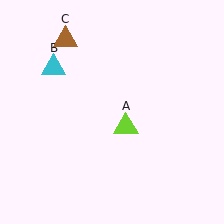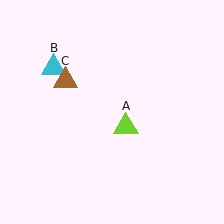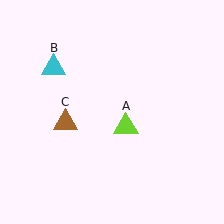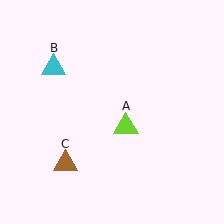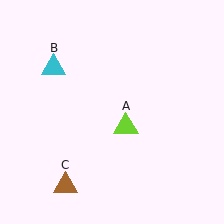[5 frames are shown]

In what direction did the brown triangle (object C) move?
The brown triangle (object C) moved down.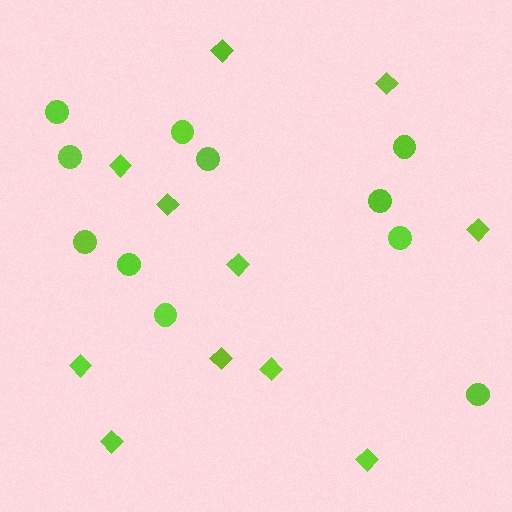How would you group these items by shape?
There are 2 groups: one group of diamonds (11) and one group of circles (11).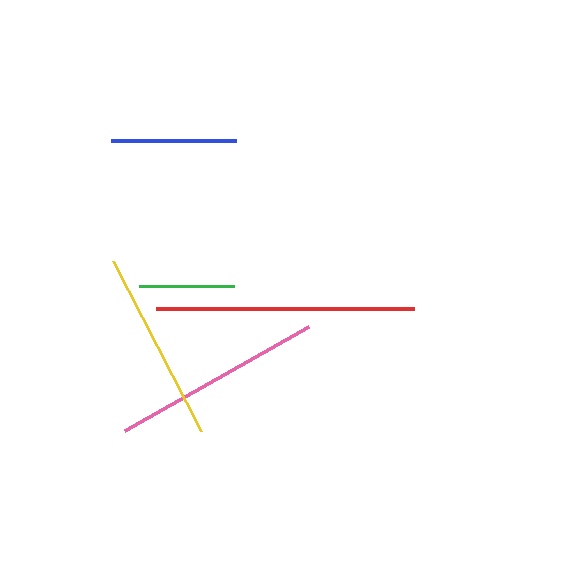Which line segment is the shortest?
The green line is the shortest at approximately 95 pixels.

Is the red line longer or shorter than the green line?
The red line is longer than the green line.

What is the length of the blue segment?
The blue segment is approximately 125 pixels long.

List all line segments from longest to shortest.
From longest to shortest: red, pink, yellow, blue, green.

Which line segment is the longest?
The red line is the longest at approximately 258 pixels.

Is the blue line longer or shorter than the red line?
The red line is longer than the blue line.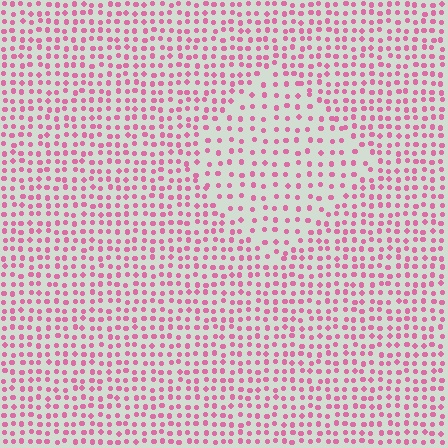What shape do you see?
I see a diamond.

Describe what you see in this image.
The image contains small pink elements arranged at two different densities. A diamond-shaped region is visible where the elements are less densely packed than the surrounding area.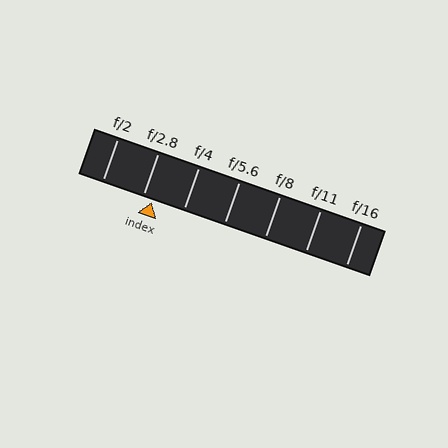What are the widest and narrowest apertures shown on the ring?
The widest aperture shown is f/2 and the narrowest is f/16.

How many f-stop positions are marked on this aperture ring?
There are 7 f-stop positions marked.